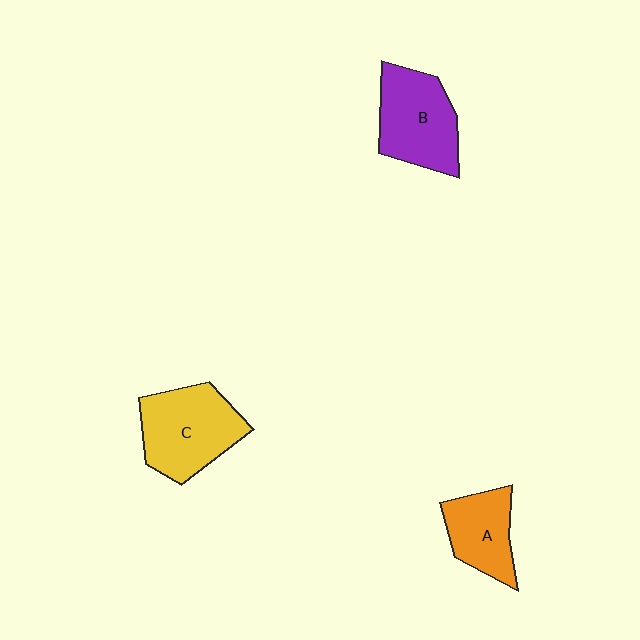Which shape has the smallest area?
Shape A (orange).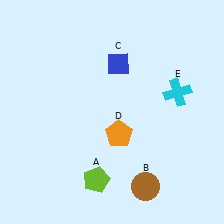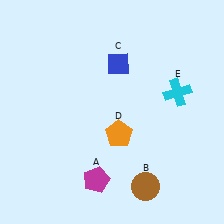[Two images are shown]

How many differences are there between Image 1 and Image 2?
There is 1 difference between the two images.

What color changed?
The pentagon (A) changed from lime in Image 1 to magenta in Image 2.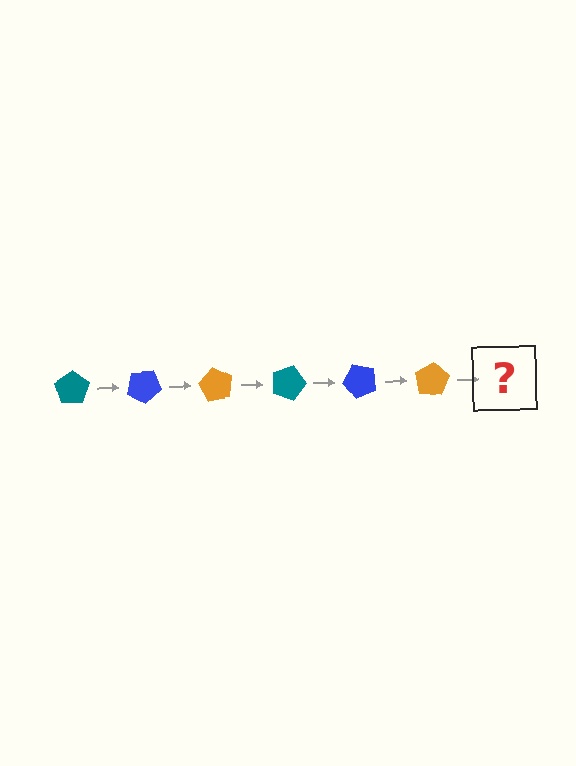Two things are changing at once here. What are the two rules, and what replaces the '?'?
The two rules are that it rotates 30 degrees each step and the color cycles through teal, blue, and orange. The '?' should be a teal pentagon, rotated 180 degrees from the start.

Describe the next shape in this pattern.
It should be a teal pentagon, rotated 180 degrees from the start.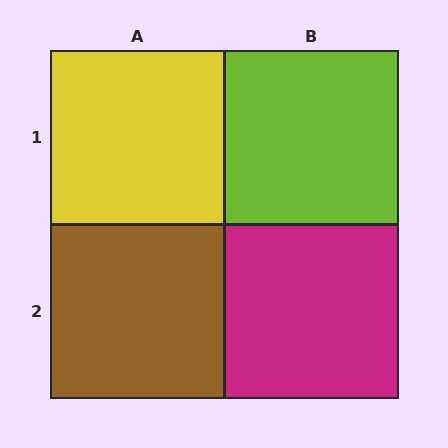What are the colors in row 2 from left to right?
Brown, magenta.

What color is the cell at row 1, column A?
Yellow.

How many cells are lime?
1 cell is lime.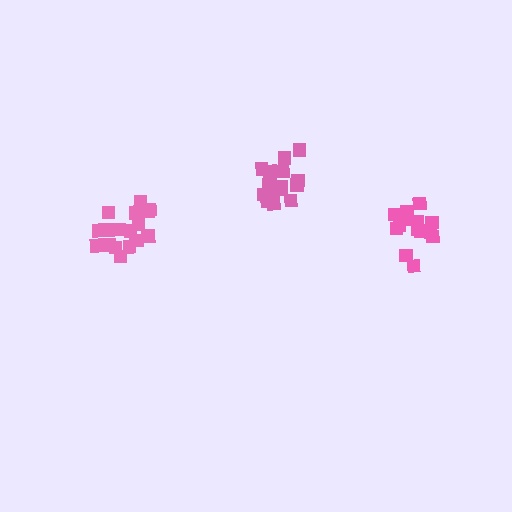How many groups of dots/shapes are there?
There are 3 groups.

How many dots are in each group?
Group 1: 15 dots, Group 2: 17 dots, Group 3: 15 dots (47 total).